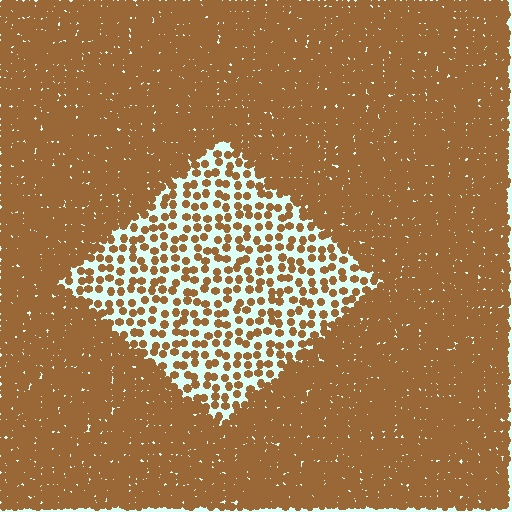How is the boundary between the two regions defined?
The boundary is defined by a change in element density (approximately 3.2x ratio). All elements are the same color, size, and shape.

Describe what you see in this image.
The image contains small brown elements arranged at two different densities. A diamond-shaped region is visible where the elements are less densely packed than the surrounding area.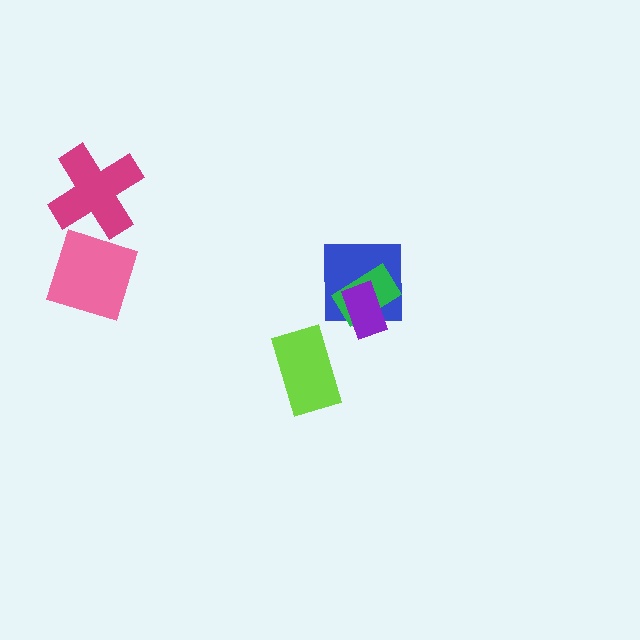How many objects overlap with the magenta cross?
0 objects overlap with the magenta cross.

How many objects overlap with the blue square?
2 objects overlap with the blue square.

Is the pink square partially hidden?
No, no other shape covers it.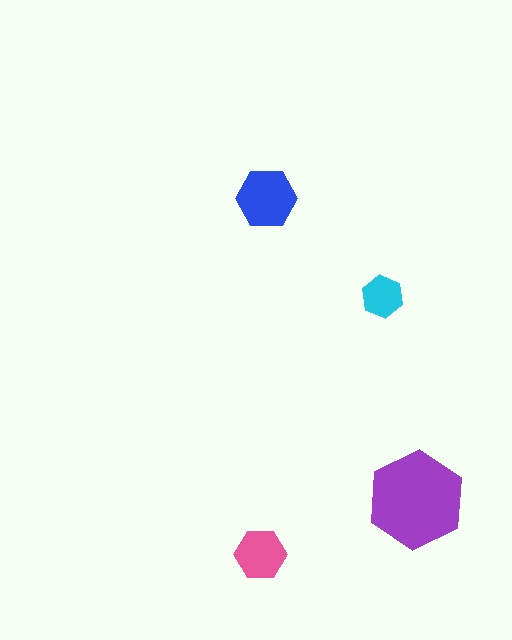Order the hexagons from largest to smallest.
the purple one, the blue one, the pink one, the cyan one.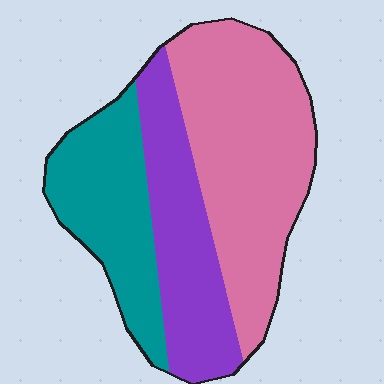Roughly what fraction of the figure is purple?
Purple covers about 25% of the figure.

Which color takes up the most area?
Pink, at roughly 45%.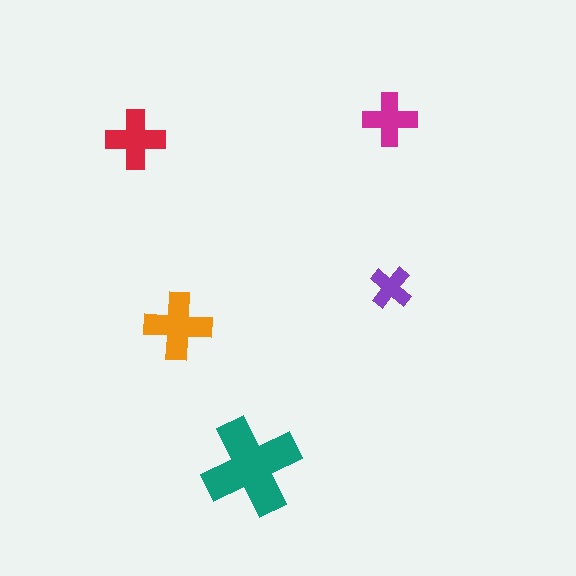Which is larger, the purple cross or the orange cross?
The orange one.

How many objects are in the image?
There are 5 objects in the image.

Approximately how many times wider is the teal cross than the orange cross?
About 1.5 times wider.